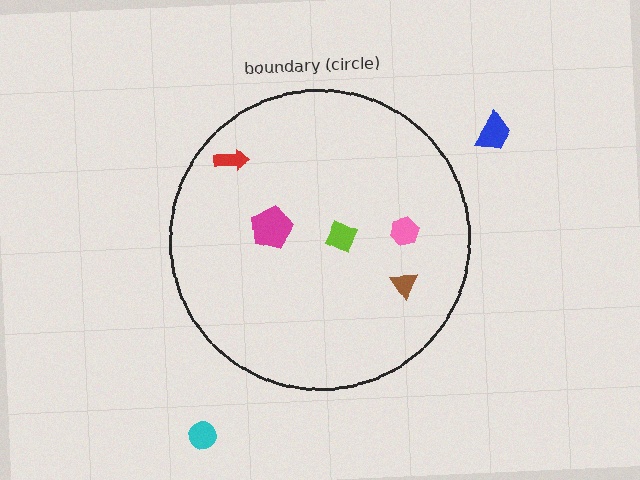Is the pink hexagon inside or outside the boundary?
Inside.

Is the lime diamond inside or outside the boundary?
Inside.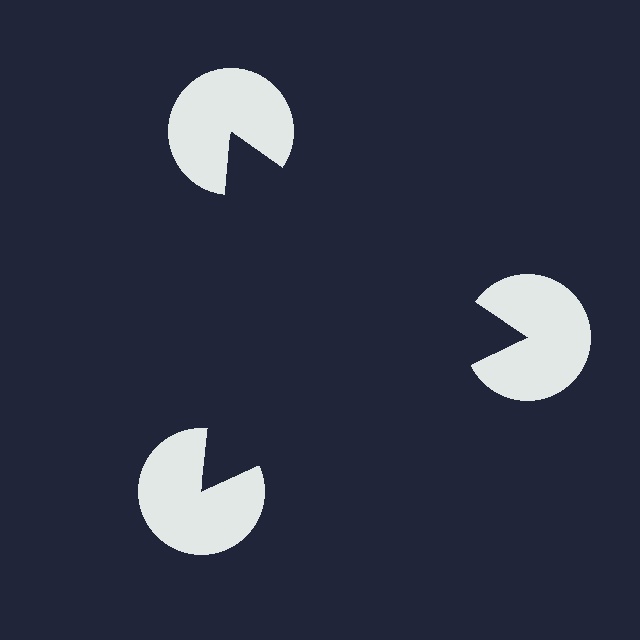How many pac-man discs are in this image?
There are 3 — one at each vertex of the illusory triangle.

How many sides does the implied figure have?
3 sides.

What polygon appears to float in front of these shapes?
An illusory triangle — its edges are inferred from the aligned wedge cuts in the pac-man discs, not physically drawn.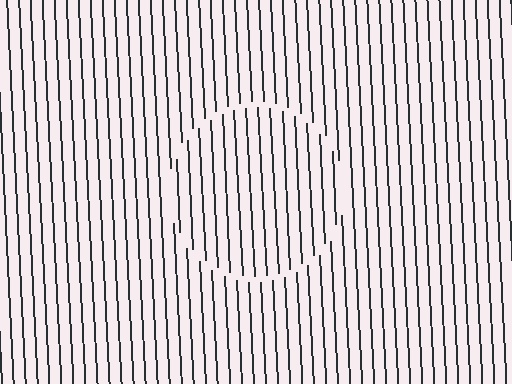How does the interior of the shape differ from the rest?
The interior of the shape contains the same grating, shifted by half a period — the contour is defined by the phase discontinuity where line-ends from the inner and outer gratings abut.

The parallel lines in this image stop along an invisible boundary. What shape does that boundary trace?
An illusory circle. The interior of the shape contains the same grating, shifted by half a period — the contour is defined by the phase discontinuity where line-ends from the inner and outer gratings abut.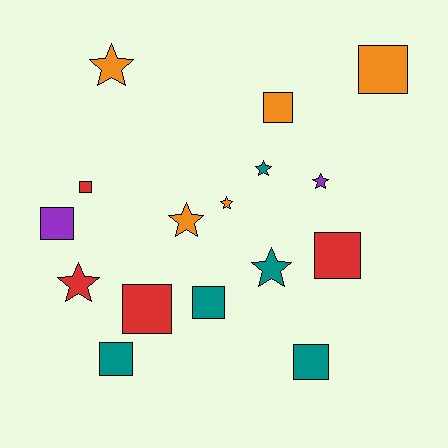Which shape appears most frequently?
Square, with 9 objects.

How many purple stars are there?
There is 1 purple star.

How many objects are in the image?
There are 16 objects.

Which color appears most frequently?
Teal, with 5 objects.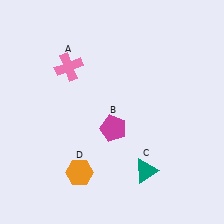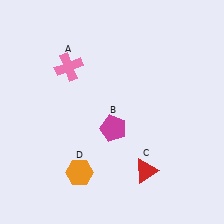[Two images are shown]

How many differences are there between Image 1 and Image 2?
There is 1 difference between the two images.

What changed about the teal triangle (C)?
In Image 1, C is teal. In Image 2, it changed to red.